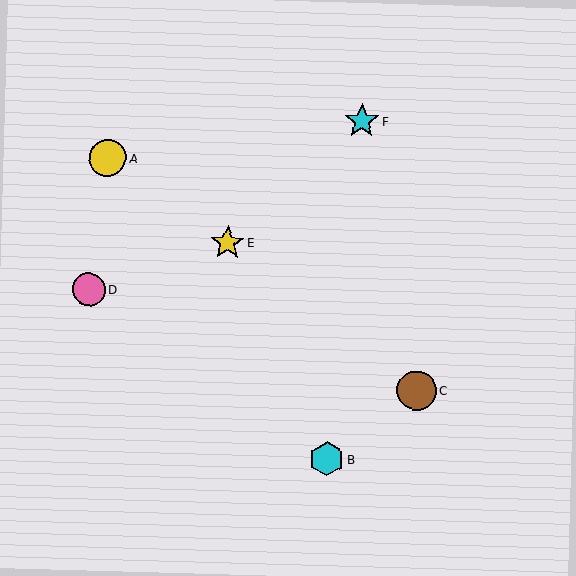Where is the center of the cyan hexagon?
The center of the cyan hexagon is at (327, 459).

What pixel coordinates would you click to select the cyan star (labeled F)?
Click at (362, 121) to select the cyan star F.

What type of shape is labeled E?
Shape E is a yellow star.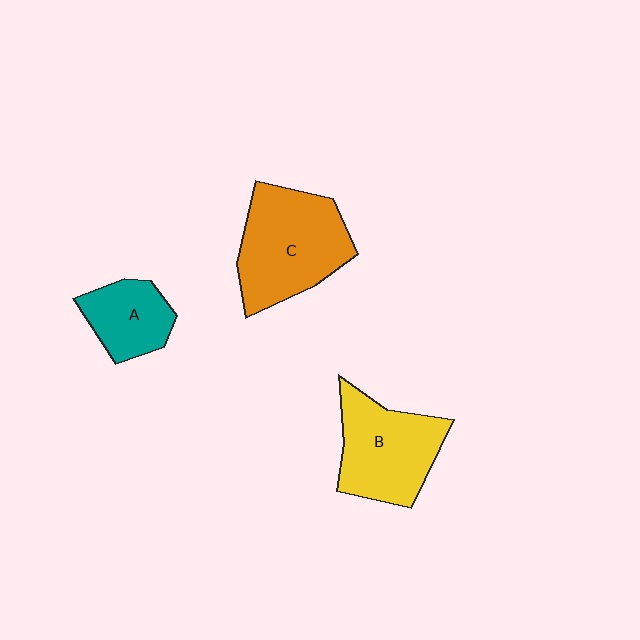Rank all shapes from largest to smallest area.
From largest to smallest: C (orange), B (yellow), A (teal).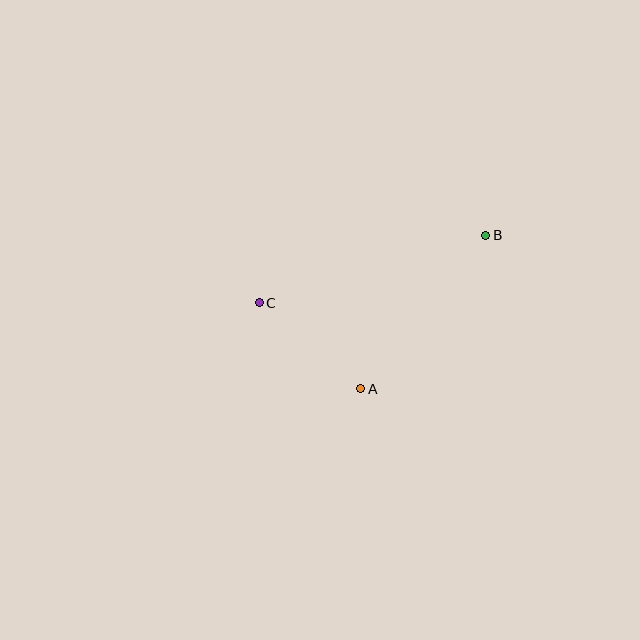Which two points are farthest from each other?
Points B and C are farthest from each other.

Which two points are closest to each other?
Points A and C are closest to each other.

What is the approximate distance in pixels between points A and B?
The distance between A and B is approximately 198 pixels.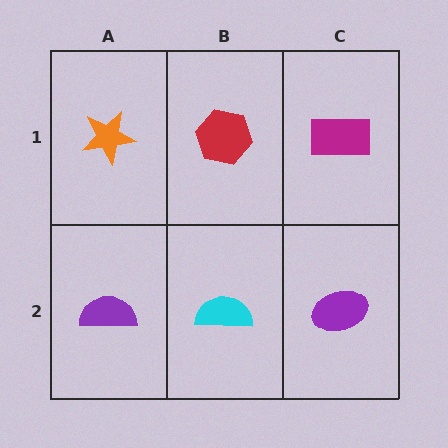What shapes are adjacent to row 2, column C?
A magenta rectangle (row 1, column C), a cyan semicircle (row 2, column B).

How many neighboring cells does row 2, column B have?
3.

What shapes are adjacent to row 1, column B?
A cyan semicircle (row 2, column B), an orange star (row 1, column A), a magenta rectangle (row 1, column C).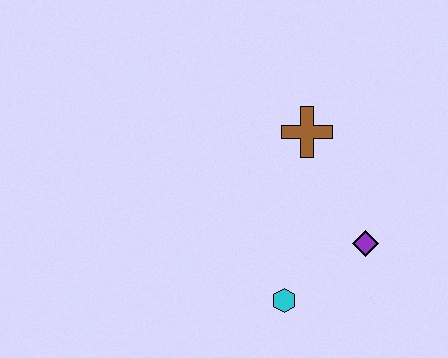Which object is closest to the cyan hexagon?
The purple diamond is closest to the cyan hexagon.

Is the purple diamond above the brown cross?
No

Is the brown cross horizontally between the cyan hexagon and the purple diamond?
Yes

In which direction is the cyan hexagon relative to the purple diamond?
The cyan hexagon is to the left of the purple diamond.